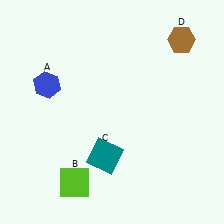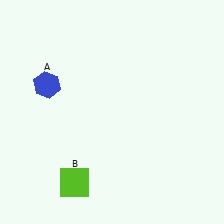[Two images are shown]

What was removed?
The brown hexagon (D), the teal square (C) were removed in Image 2.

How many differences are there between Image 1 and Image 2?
There are 2 differences between the two images.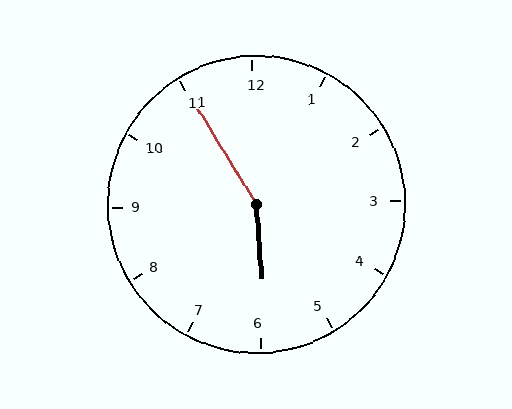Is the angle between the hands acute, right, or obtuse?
It is obtuse.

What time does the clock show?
5:55.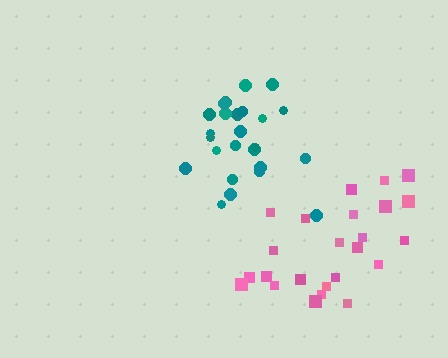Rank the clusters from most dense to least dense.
teal, pink.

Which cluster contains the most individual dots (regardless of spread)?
Teal (25).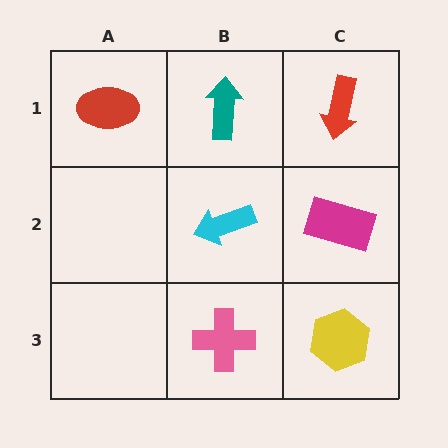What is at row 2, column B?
A cyan arrow.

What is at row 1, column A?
A red ellipse.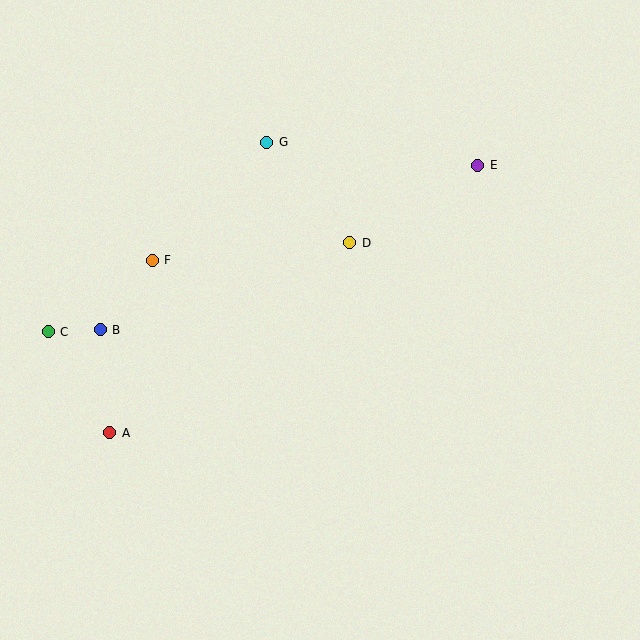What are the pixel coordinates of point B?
Point B is at (100, 330).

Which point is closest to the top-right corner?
Point E is closest to the top-right corner.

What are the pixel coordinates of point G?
Point G is at (267, 142).